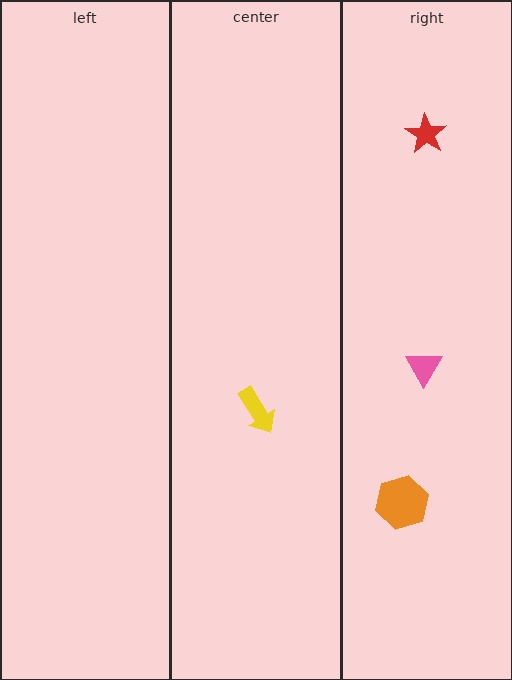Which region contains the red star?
The right region.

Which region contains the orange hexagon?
The right region.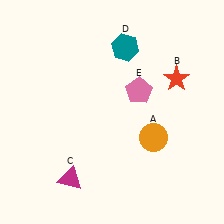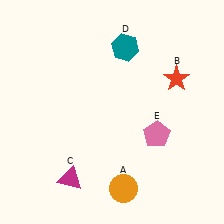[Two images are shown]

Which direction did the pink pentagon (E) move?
The pink pentagon (E) moved down.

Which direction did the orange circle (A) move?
The orange circle (A) moved down.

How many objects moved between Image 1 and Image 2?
2 objects moved between the two images.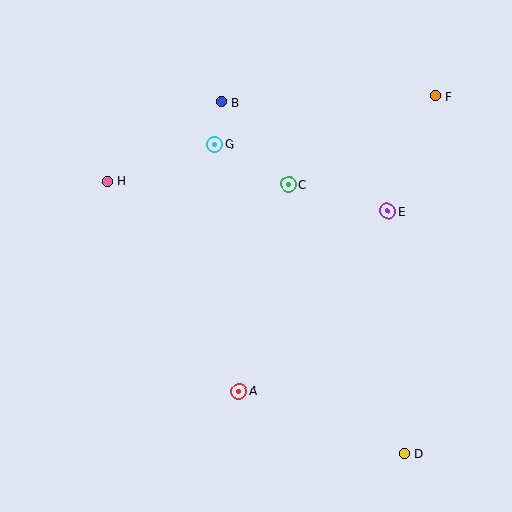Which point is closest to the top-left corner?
Point H is closest to the top-left corner.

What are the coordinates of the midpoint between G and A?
The midpoint between G and A is at (227, 268).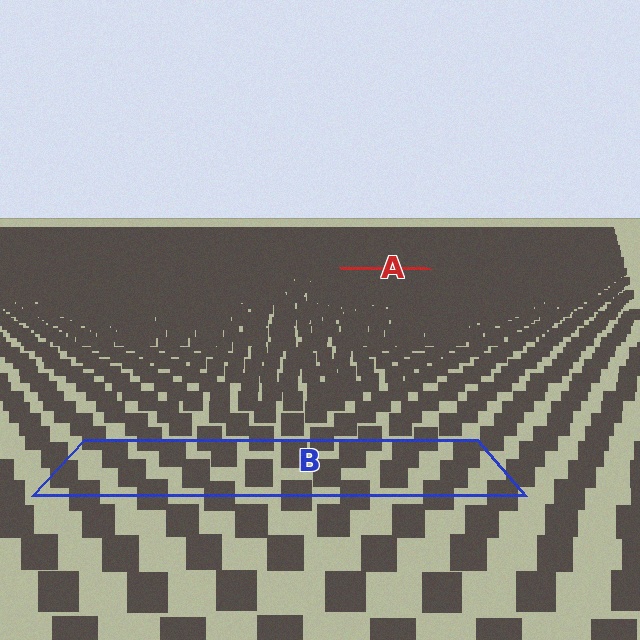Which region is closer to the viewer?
Region B is closer. The texture elements there are larger and more spread out.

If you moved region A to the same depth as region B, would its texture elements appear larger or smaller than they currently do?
They would appear larger. At a closer depth, the same texture elements are projected at a bigger on-screen size.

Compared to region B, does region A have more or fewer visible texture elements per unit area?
Region A has more texture elements per unit area — they are packed more densely because it is farther away.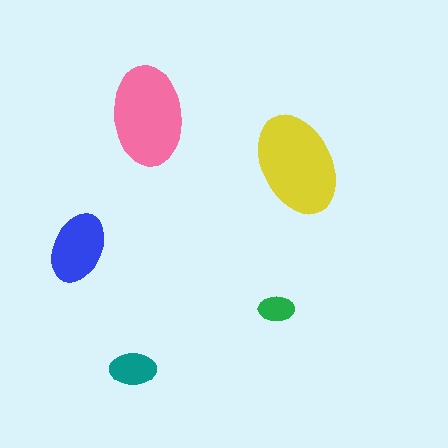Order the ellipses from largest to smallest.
the yellow one, the pink one, the blue one, the teal one, the green one.